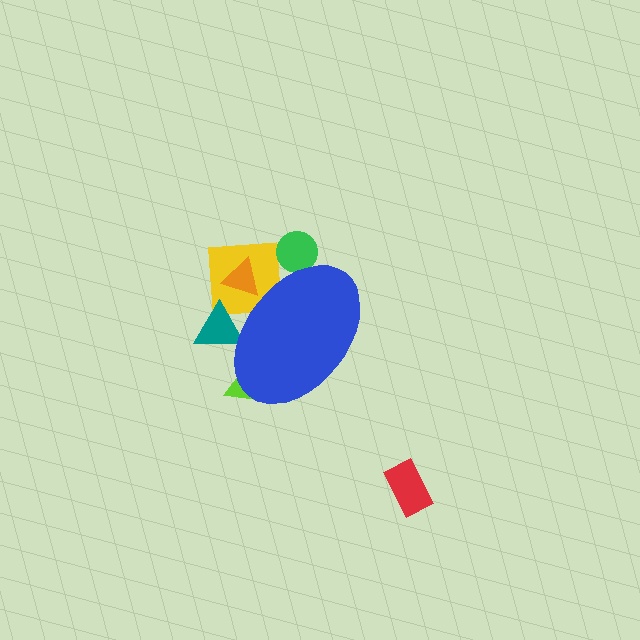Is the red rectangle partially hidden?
No, the red rectangle is fully visible.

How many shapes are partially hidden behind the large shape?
5 shapes are partially hidden.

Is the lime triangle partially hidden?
Yes, the lime triangle is partially hidden behind the blue ellipse.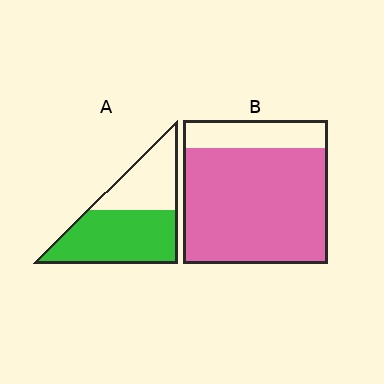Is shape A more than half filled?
Yes.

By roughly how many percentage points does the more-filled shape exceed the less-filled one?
By roughly 20 percentage points (B over A).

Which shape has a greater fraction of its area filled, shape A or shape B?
Shape B.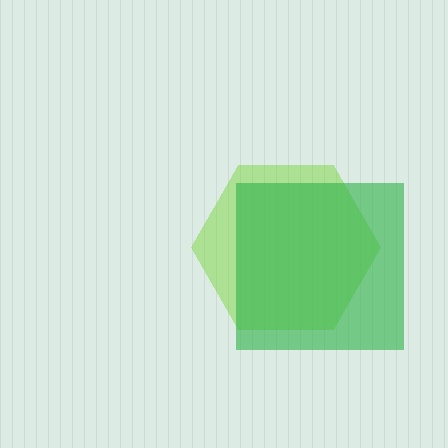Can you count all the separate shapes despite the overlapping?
Yes, there are 2 separate shapes.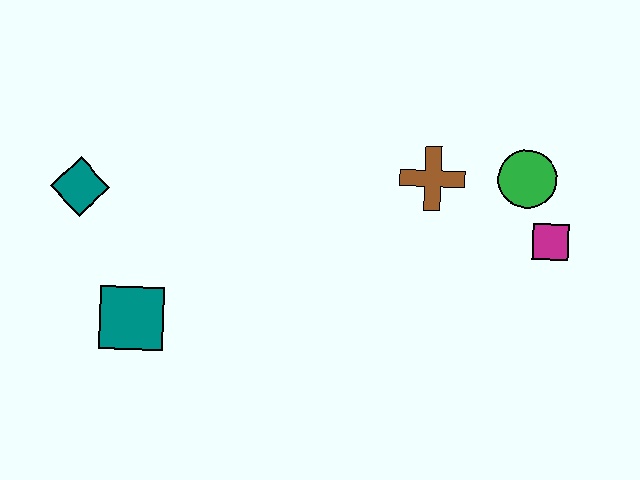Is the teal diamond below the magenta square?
No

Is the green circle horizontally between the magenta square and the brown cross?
Yes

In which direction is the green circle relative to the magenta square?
The green circle is above the magenta square.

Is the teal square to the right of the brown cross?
No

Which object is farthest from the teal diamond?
The magenta square is farthest from the teal diamond.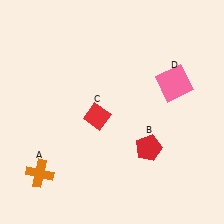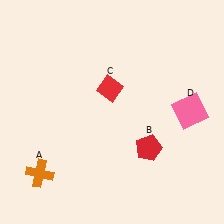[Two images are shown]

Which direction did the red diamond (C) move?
The red diamond (C) moved up.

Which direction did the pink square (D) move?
The pink square (D) moved down.